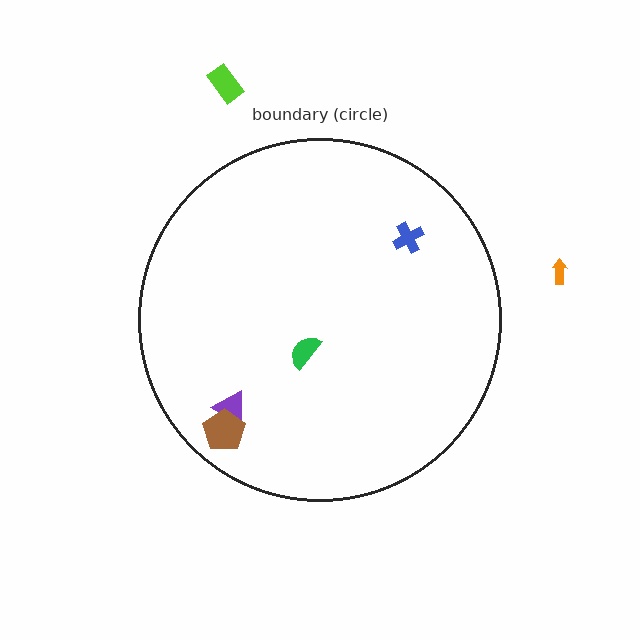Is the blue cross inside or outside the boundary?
Inside.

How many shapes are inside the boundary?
4 inside, 2 outside.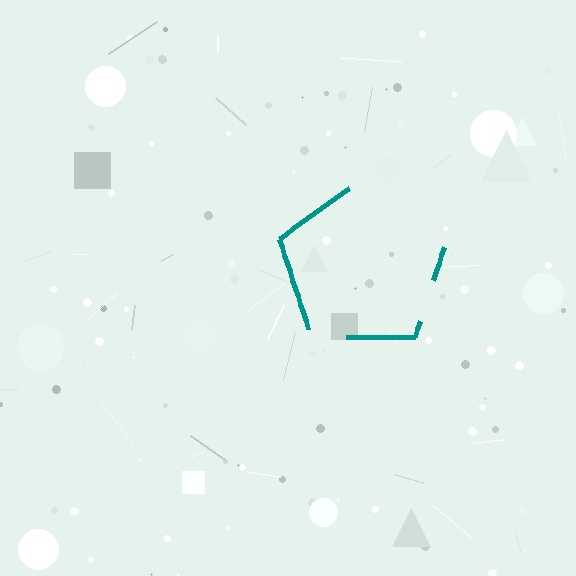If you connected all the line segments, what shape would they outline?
They would outline a pentagon.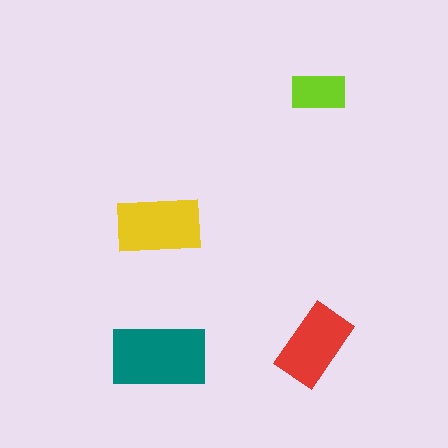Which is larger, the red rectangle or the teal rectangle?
The teal one.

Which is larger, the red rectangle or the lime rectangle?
The red one.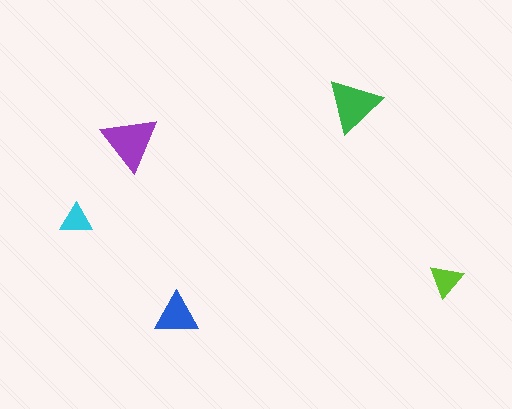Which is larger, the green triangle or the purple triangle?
The purple one.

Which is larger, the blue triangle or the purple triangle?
The purple one.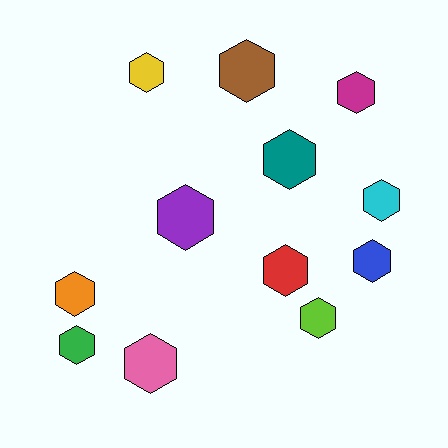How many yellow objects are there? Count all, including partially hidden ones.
There is 1 yellow object.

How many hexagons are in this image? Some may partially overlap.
There are 12 hexagons.